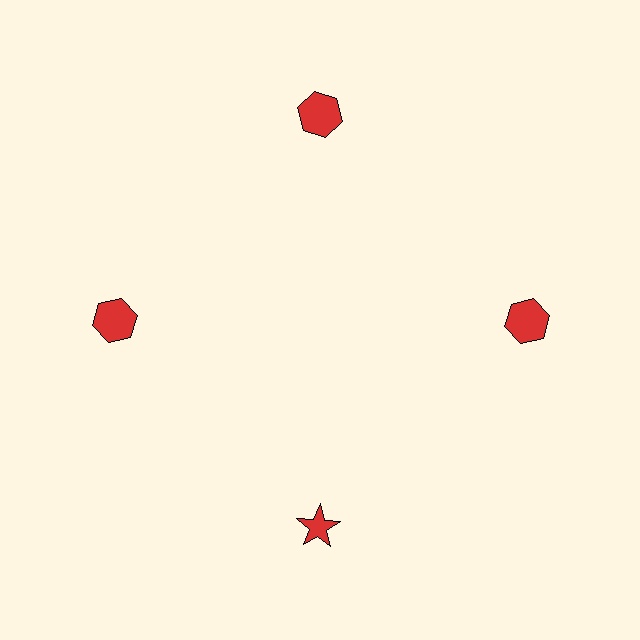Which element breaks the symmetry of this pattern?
The red star at roughly the 6 o'clock position breaks the symmetry. All other shapes are red hexagons.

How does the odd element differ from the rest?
It has a different shape: star instead of hexagon.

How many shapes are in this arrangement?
There are 4 shapes arranged in a ring pattern.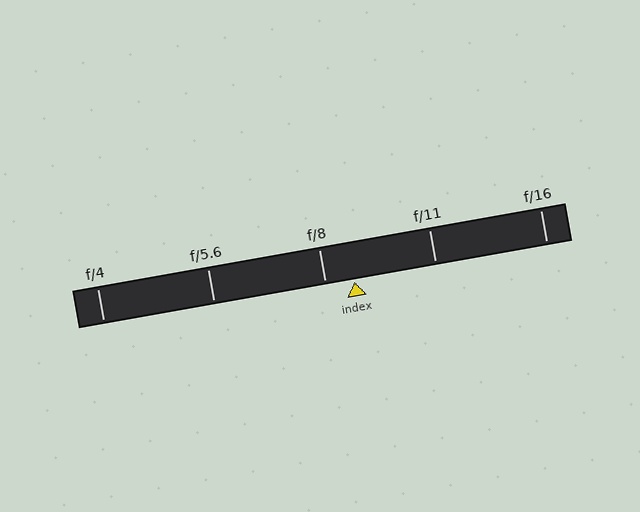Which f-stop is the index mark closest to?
The index mark is closest to f/8.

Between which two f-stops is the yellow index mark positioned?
The index mark is between f/8 and f/11.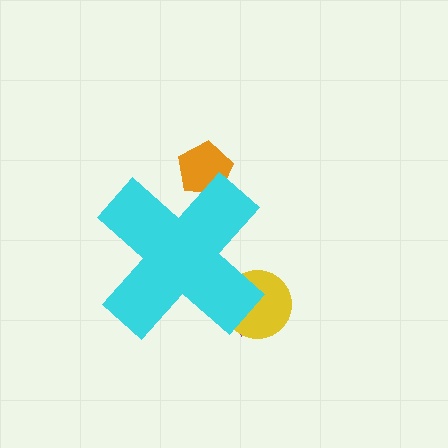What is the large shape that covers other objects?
A cyan cross.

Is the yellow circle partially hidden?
Yes, the yellow circle is partially hidden behind the cyan cross.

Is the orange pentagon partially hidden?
Yes, the orange pentagon is partially hidden behind the cyan cross.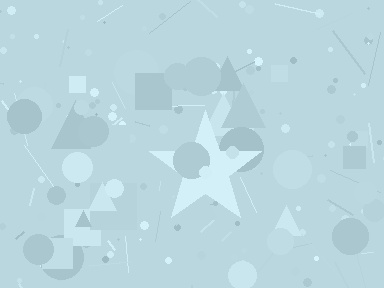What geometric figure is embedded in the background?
A star is embedded in the background.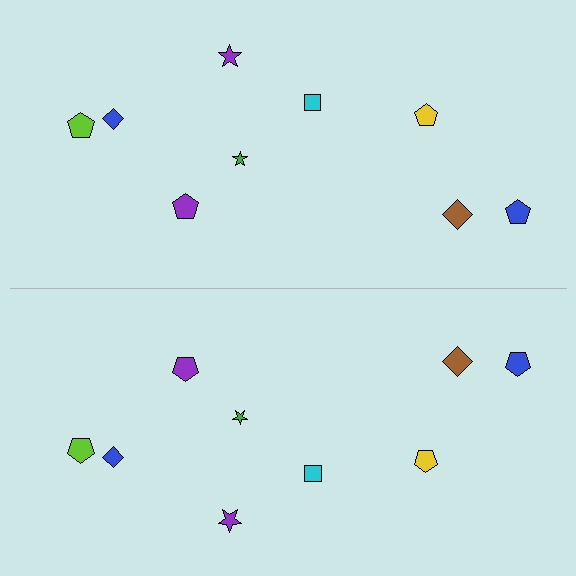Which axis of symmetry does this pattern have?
The pattern has a horizontal axis of symmetry running through the center of the image.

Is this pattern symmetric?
Yes, this pattern has bilateral (reflection) symmetry.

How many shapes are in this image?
There are 18 shapes in this image.